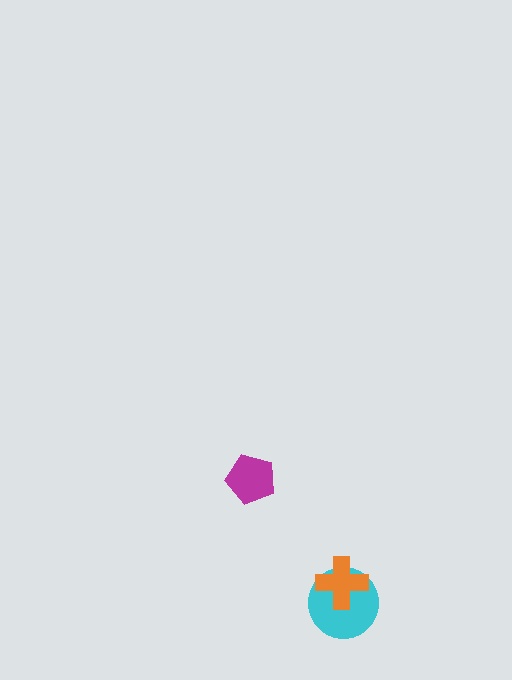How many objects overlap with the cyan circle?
1 object overlaps with the cyan circle.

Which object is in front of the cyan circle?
The orange cross is in front of the cyan circle.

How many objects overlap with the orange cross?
1 object overlaps with the orange cross.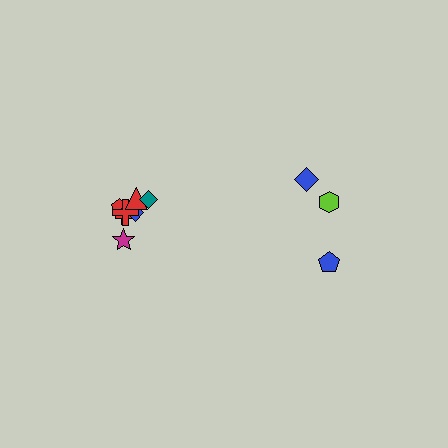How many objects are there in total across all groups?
There are 10 objects.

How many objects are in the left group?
There are 7 objects.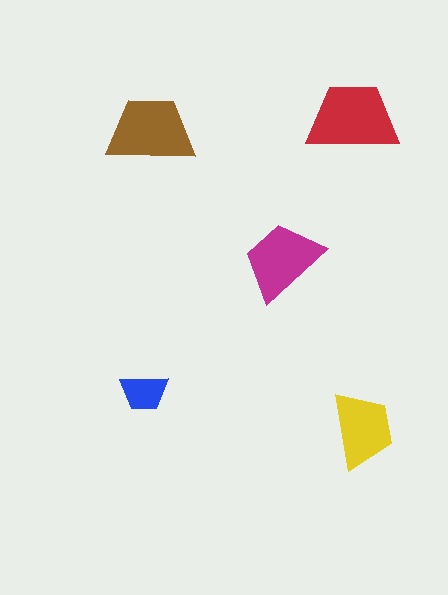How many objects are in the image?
There are 5 objects in the image.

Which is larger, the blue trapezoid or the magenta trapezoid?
The magenta one.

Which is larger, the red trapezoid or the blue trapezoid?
The red one.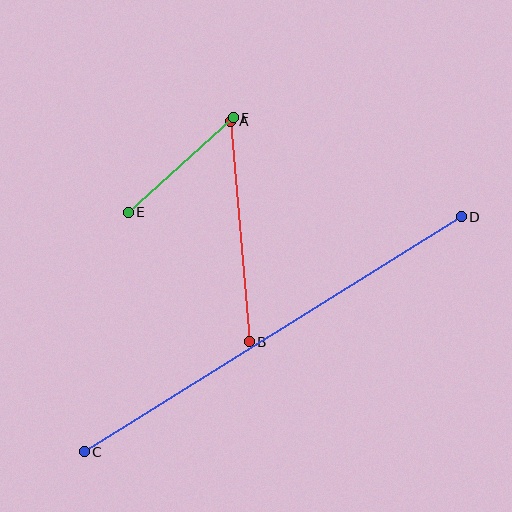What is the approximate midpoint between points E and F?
The midpoint is at approximately (181, 165) pixels.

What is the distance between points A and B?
The distance is approximately 221 pixels.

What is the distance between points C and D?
The distance is approximately 445 pixels.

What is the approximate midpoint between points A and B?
The midpoint is at approximately (240, 231) pixels.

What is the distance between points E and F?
The distance is approximately 141 pixels.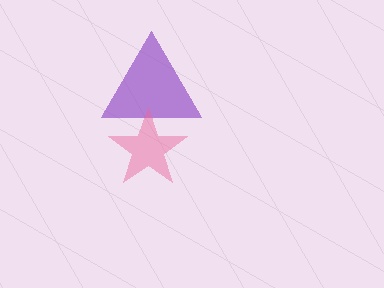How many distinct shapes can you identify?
There are 2 distinct shapes: a purple triangle, a pink star.